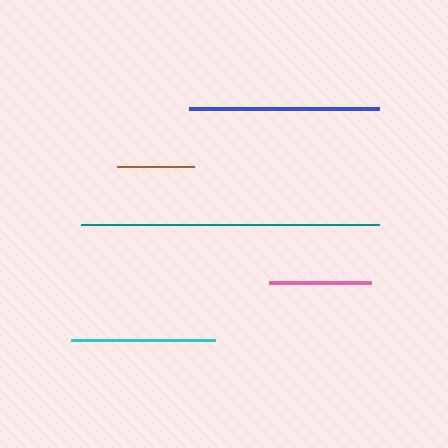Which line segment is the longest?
The teal line is the longest at approximately 299 pixels.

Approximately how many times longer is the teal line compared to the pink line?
The teal line is approximately 2.9 times the length of the pink line.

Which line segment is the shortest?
The brown line is the shortest at approximately 77 pixels.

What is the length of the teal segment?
The teal segment is approximately 299 pixels long.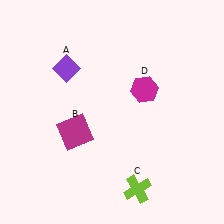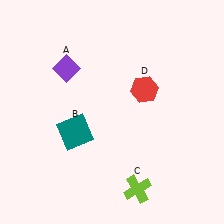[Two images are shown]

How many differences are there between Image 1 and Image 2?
There are 2 differences between the two images.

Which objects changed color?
B changed from magenta to teal. D changed from magenta to red.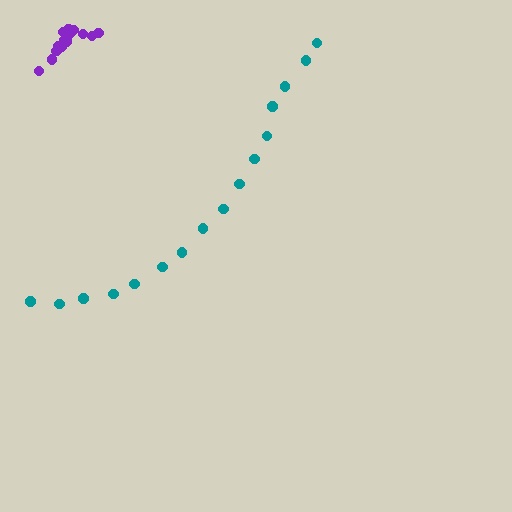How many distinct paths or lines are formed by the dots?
There are 2 distinct paths.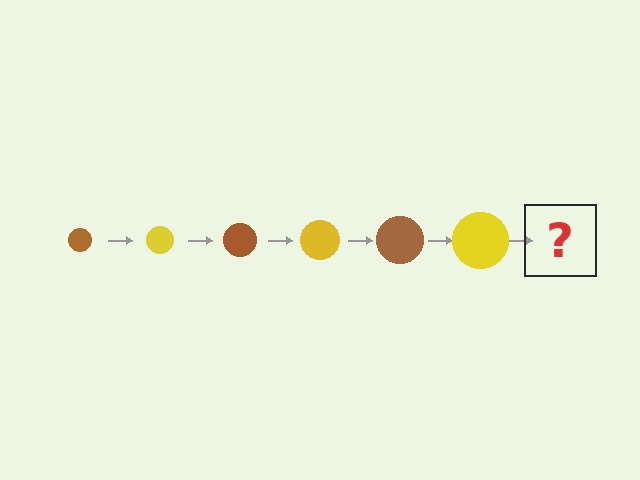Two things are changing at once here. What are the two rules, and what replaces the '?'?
The two rules are that the circle grows larger each step and the color cycles through brown and yellow. The '?' should be a brown circle, larger than the previous one.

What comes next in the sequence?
The next element should be a brown circle, larger than the previous one.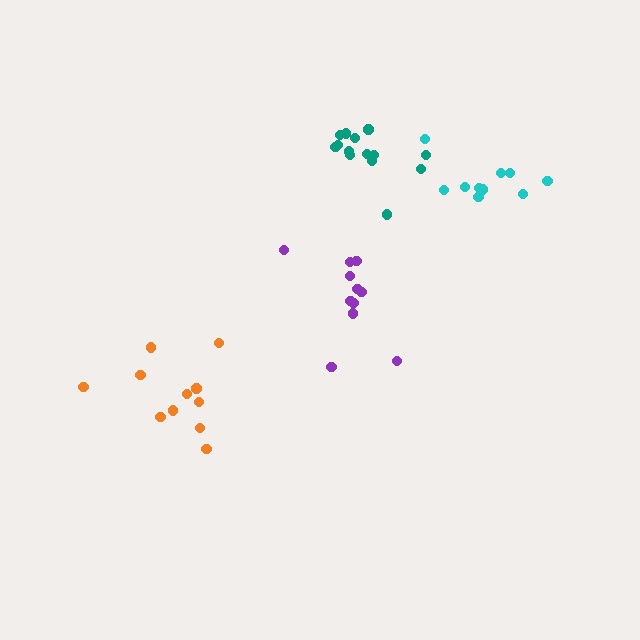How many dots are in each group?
Group 1: 11 dots, Group 2: 10 dots, Group 3: 11 dots, Group 4: 14 dots (46 total).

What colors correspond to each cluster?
The clusters are colored: orange, cyan, purple, teal.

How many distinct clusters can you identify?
There are 4 distinct clusters.